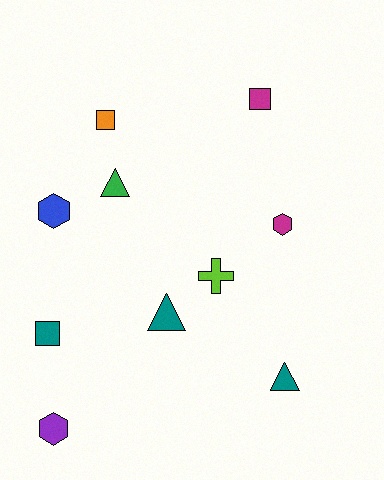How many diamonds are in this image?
There are no diamonds.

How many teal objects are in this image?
There are 3 teal objects.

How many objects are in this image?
There are 10 objects.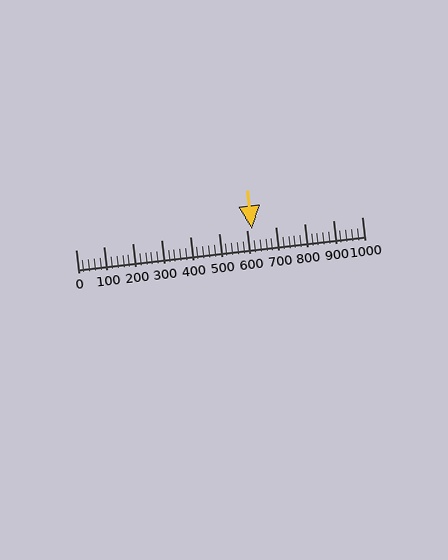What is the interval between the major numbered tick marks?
The major tick marks are spaced 100 units apart.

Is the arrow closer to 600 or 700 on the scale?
The arrow is closer to 600.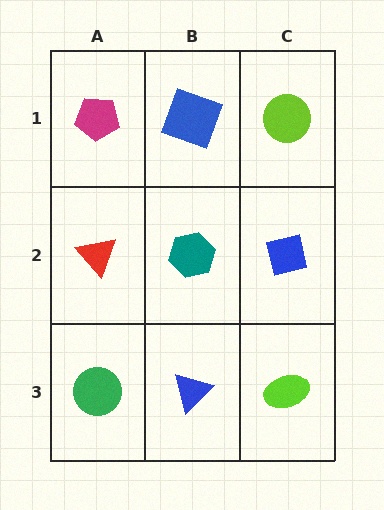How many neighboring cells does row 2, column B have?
4.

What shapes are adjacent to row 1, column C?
A blue square (row 2, column C), a blue square (row 1, column B).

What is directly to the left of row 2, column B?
A red triangle.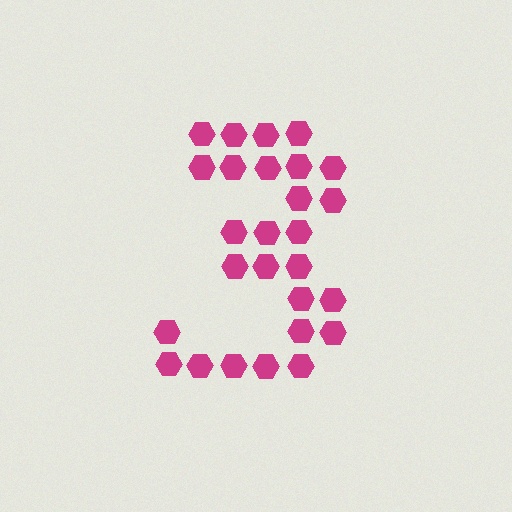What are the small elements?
The small elements are hexagons.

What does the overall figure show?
The overall figure shows the digit 3.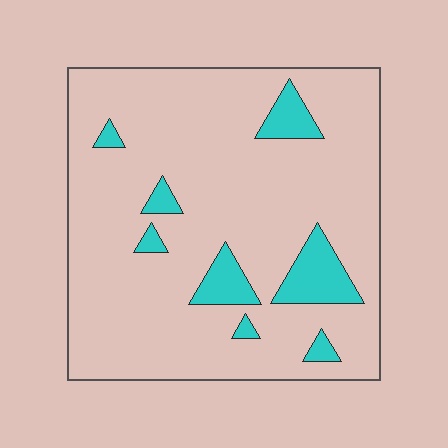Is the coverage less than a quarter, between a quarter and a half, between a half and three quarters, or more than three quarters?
Less than a quarter.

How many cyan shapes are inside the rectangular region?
8.